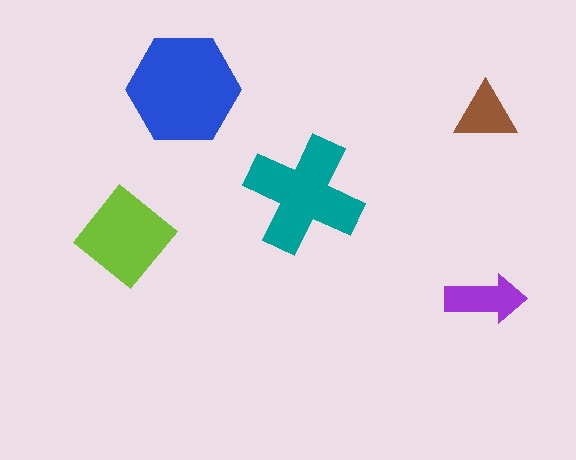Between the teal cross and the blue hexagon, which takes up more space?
The blue hexagon.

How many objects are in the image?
There are 5 objects in the image.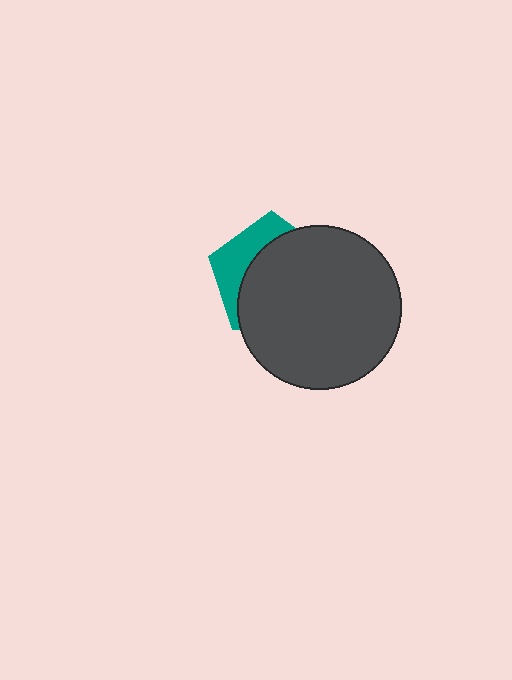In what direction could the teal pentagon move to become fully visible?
The teal pentagon could move toward the upper-left. That would shift it out from behind the dark gray circle entirely.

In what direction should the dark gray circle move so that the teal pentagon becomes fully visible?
The dark gray circle should move toward the lower-right. That is the shortest direction to clear the overlap and leave the teal pentagon fully visible.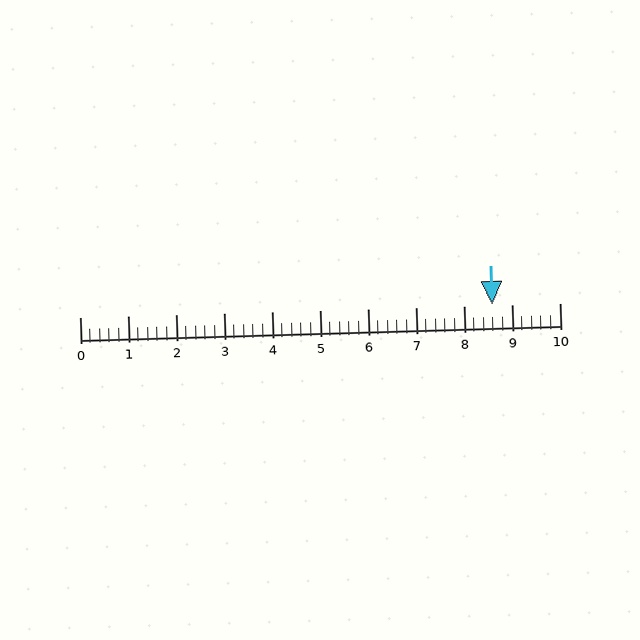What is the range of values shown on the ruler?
The ruler shows values from 0 to 10.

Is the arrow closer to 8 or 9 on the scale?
The arrow is closer to 9.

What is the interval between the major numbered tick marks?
The major tick marks are spaced 1 units apart.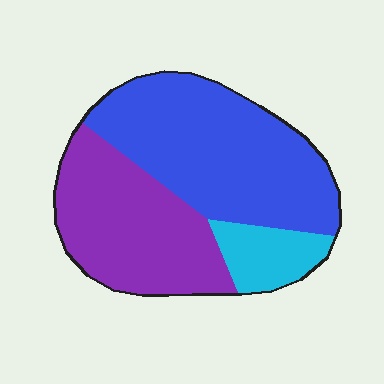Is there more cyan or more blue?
Blue.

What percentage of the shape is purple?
Purple covers 38% of the shape.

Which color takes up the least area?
Cyan, at roughly 10%.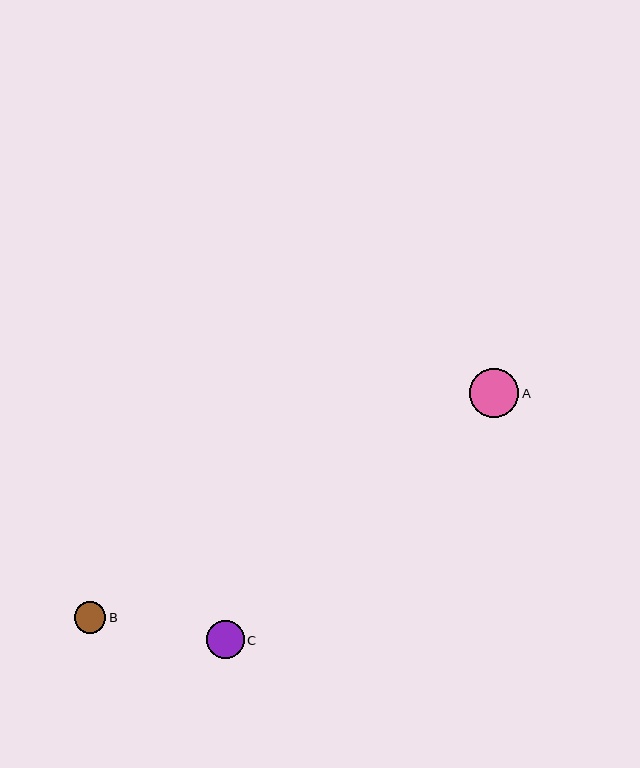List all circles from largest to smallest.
From largest to smallest: A, C, B.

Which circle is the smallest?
Circle B is the smallest with a size of approximately 32 pixels.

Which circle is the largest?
Circle A is the largest with a size of approximately 49 pixels.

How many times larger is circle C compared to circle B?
Circle C is approximately 1.2 times the size of circle B.